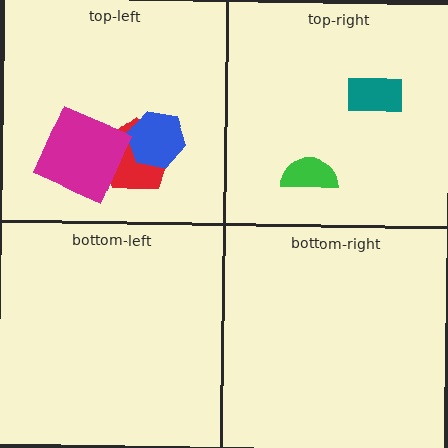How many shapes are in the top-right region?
2.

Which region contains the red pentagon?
The top-left region.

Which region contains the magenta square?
The top-left region.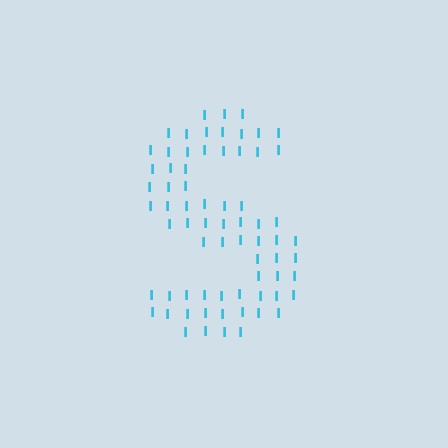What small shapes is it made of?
It is made of small letter I's.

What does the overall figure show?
The overall figure shows the letter S.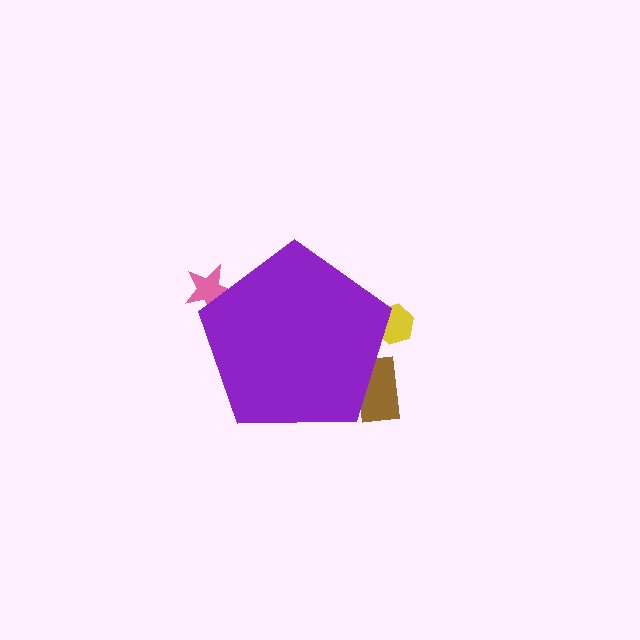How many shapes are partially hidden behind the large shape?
3 shapes are partially hidden.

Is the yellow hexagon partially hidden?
Yes, the yellow hexagon is partially hidden behind the purple pentagon.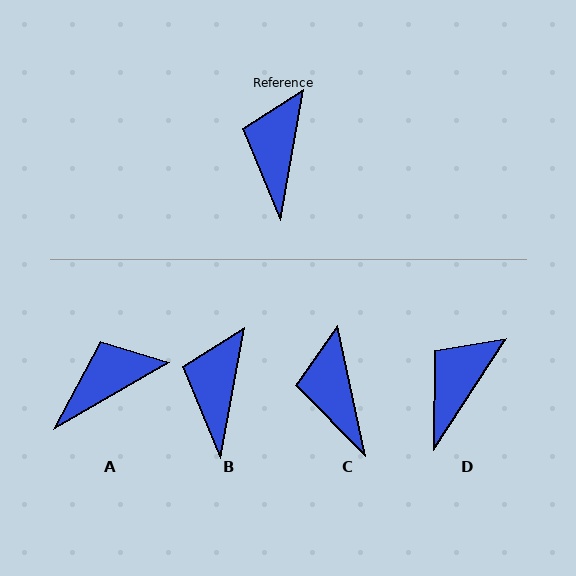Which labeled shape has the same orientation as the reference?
B.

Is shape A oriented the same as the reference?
No, it is off by about 50 degrees.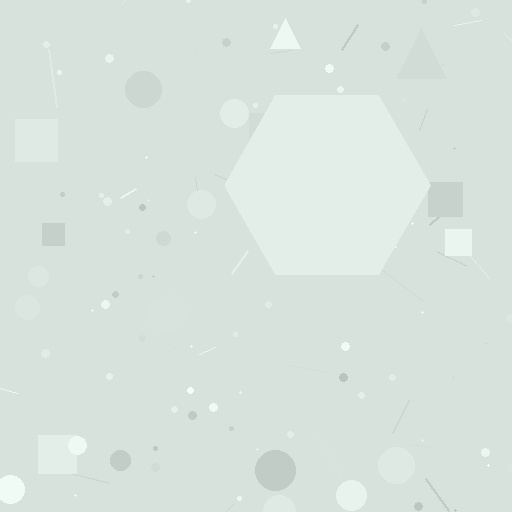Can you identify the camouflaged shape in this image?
The camouflaged shape is a hexagon.